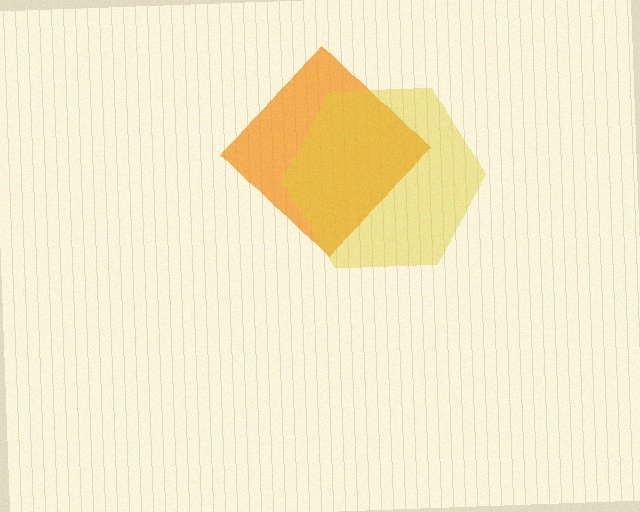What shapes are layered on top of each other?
The layered shapes are: an orange diamond, a yellow hexagon.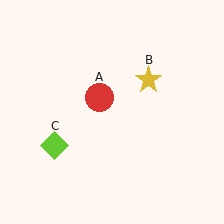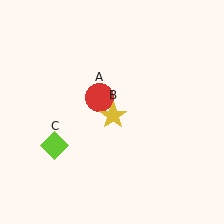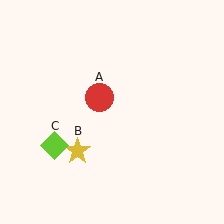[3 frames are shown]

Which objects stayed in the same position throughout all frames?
Red circle (object A) and lime diamond (object C) remained stationary.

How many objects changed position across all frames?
1 object changed position: yellow star (object B).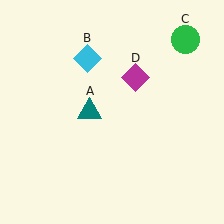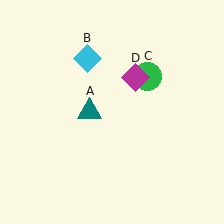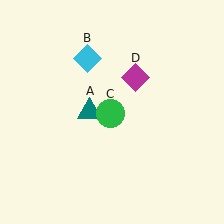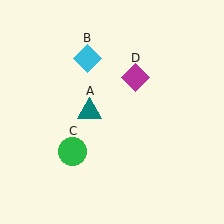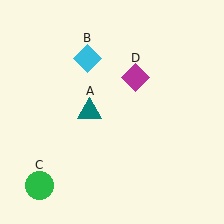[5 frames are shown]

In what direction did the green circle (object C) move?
The green circle (object C) moved down and to the left.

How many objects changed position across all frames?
1 object changed position: green circle (object C).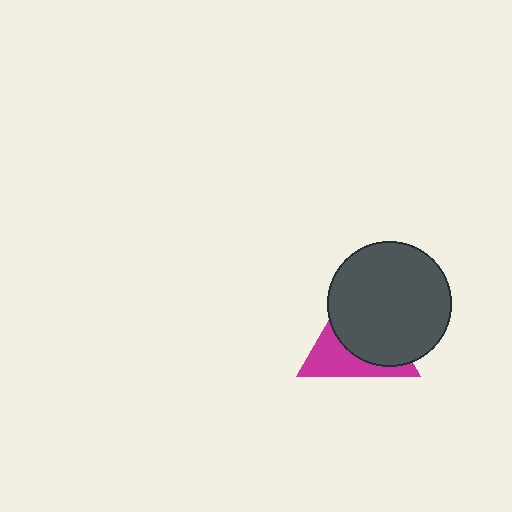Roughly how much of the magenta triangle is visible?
A small part of it is visible (roughly 39%).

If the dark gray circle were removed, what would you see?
You would see the complete magenta triangle.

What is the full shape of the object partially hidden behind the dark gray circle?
The partially hidden object is a magenta triangle.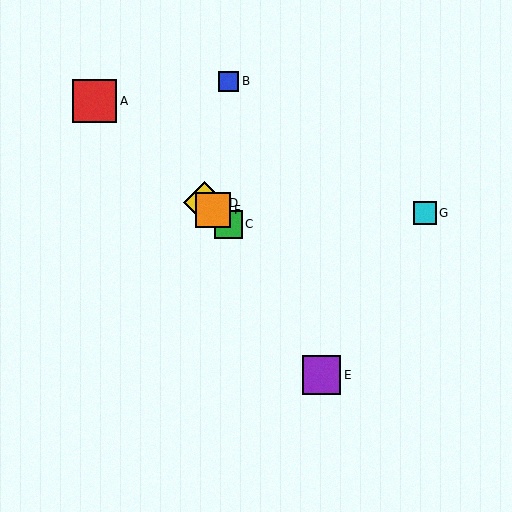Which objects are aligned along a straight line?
Objects A, C, D, F are aligned along a straight line.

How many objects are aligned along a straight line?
4 objects (A, C, D, F) are aligned along a straight line.